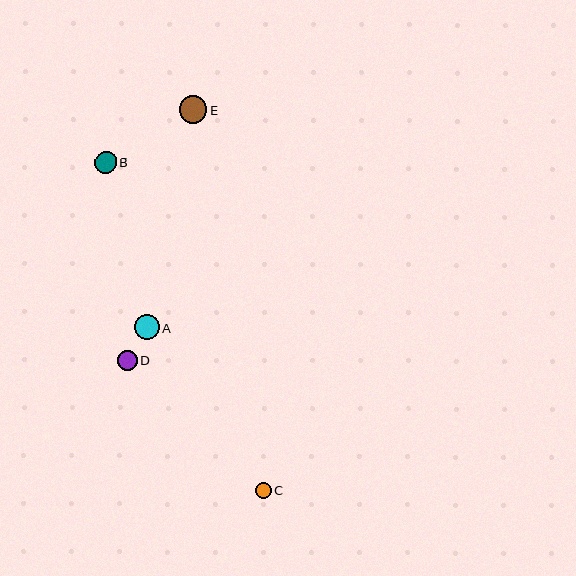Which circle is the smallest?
Circle C is the smallest with a size of approximately 16 pixels.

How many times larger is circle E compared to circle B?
Circle E is approximately 1.2 times the size of circle B.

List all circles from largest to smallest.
From largest to smallest: E, A, B, D, C.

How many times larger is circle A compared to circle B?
Circle A is approximately 1.1 times the size of circle B.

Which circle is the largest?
Circle E is the largest with a size of approximately 27 pixels.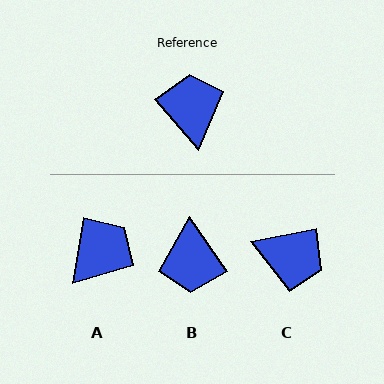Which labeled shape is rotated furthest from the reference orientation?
B, about 174 degrees away.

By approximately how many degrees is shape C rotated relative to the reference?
Approximately 120 degrees clockwise.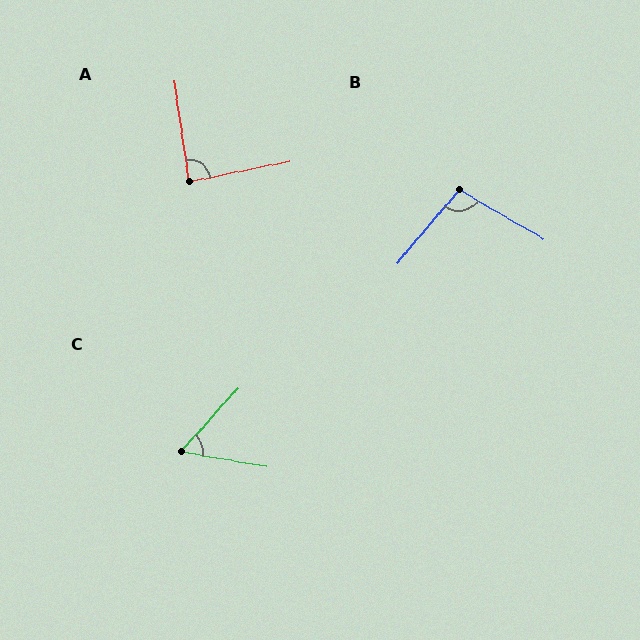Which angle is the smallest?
C, at approximately 58 degrees.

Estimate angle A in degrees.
Approximately 87 degrees.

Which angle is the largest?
B, at approximately 100 degrees.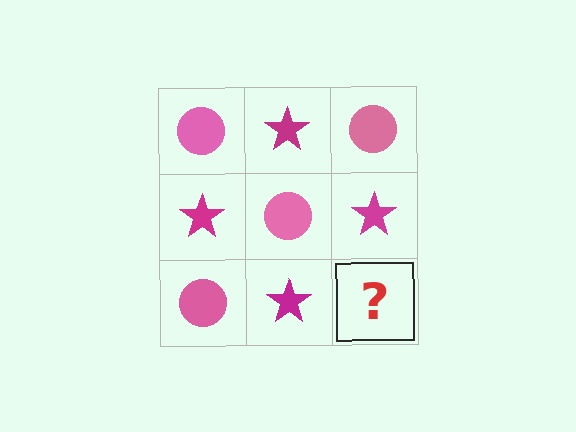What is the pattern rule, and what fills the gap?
The rule is that it alternates pink circle and magenta star in a checkerboard pattern. The gap should be filled with a pink circle.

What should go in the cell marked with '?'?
The missing cell should contain a pink circle.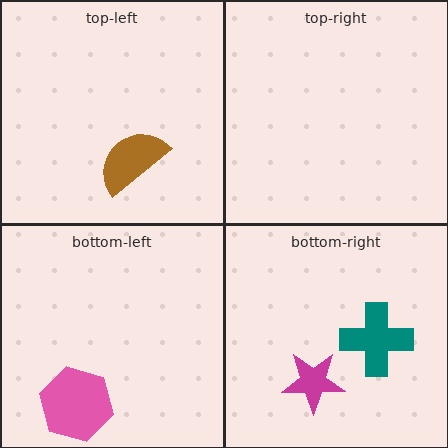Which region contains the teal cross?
The bottom-right region.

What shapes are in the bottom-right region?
The teal cross, the magenta star.